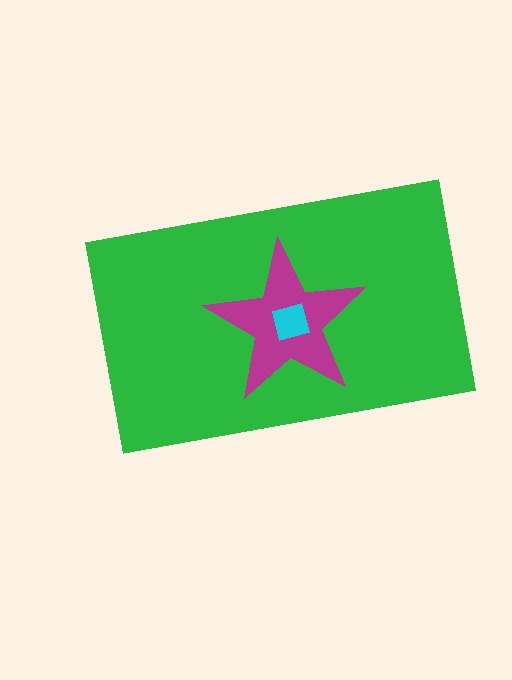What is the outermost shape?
The green rectangle.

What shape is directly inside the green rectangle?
The magenta star.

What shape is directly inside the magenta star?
The cyan square.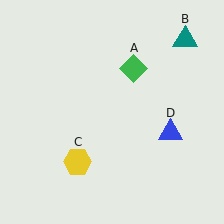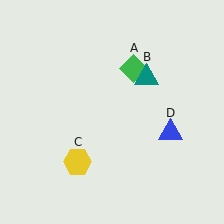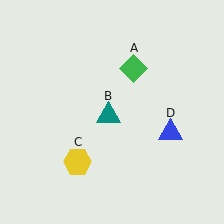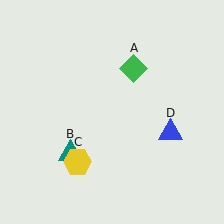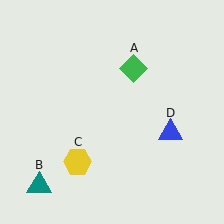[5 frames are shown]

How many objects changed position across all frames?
1 object changed position: teal triangle (object B).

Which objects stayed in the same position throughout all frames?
Green diamond (object A) and yellow hexagon (object C) and blue triangle (object D) remained stationary.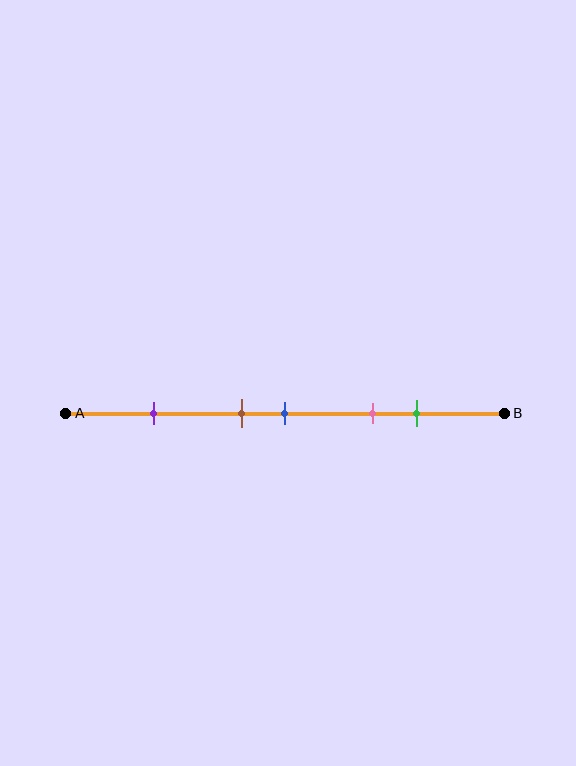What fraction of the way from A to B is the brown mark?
The brown mark is approximately 40% (0.4) of the way from A to B.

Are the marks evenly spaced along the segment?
No, the marks are not evenly spaced.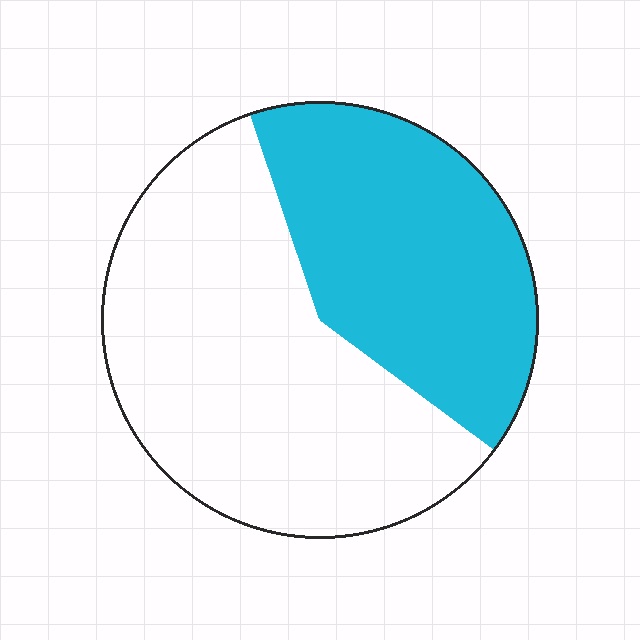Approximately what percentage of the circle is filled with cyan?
Approximately 40%.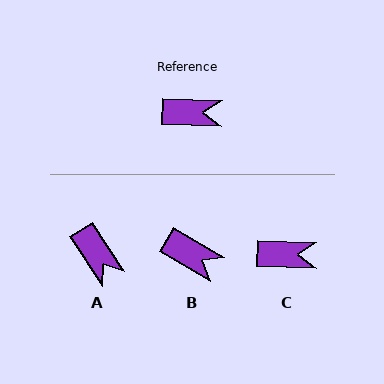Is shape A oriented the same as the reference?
No, it is off by about 55 degrees.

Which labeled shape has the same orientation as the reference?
C.